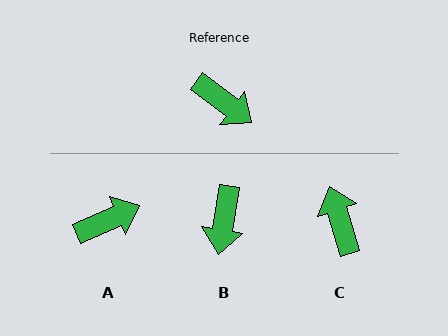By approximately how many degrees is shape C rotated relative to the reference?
Approximately 144 degrees counter-clockwise.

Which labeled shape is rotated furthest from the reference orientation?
C, about 144 degrees away.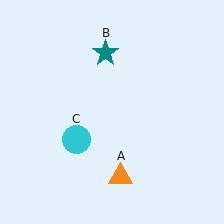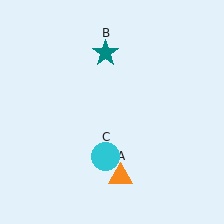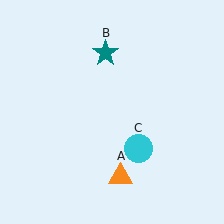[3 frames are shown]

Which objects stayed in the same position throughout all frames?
Orange triangle (object A) and teal star (object B) remained stationary.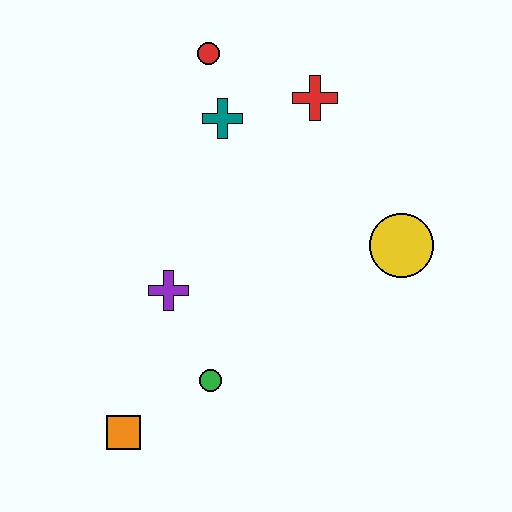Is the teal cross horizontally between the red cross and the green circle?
Yes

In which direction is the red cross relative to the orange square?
The red cross is above the orange square.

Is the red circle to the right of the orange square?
Yes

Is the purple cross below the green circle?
No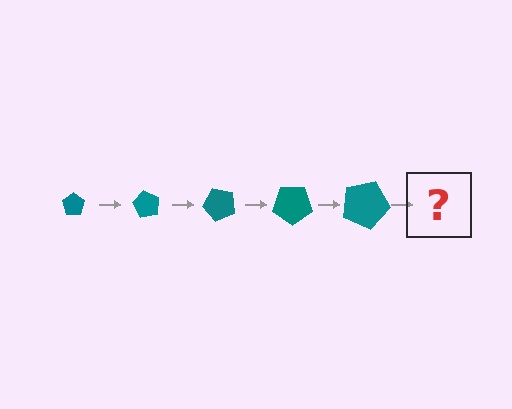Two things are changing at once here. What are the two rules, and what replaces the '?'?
The two rules are that the pentagon grows larger each step and it rotates 60 degrees each step. The '?' should be a pentagon, larger than the previous one and rotated 300 degrees from the start.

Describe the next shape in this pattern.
It should be a pentagon, larger than the previous one and rotated 300 degrees from the start.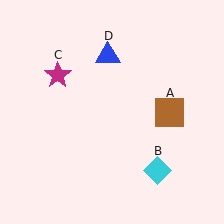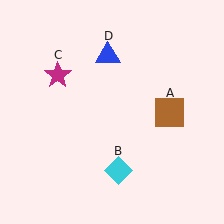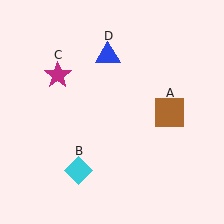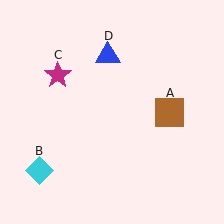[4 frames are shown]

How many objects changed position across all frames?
1 object changed position: cyan diamond (object B).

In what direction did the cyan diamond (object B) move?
The cyan diamond (object B) moved left.